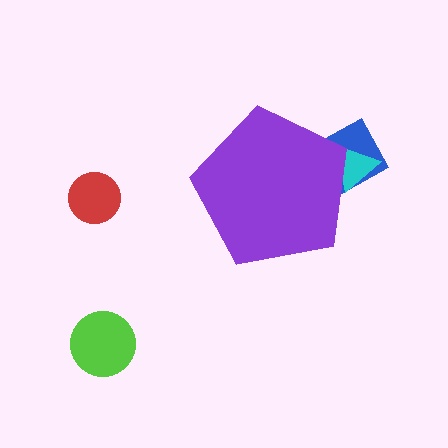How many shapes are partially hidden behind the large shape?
2 shapes are partially hidden.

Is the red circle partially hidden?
No, the red circle is fully visible.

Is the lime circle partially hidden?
No, the lime circle is fully visible.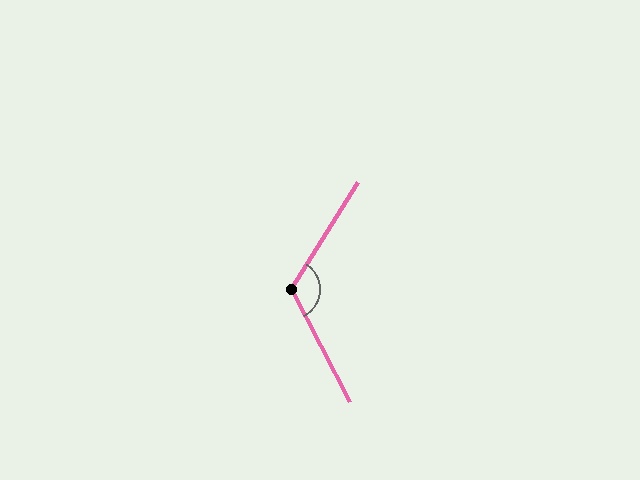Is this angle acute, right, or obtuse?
It is obtuse.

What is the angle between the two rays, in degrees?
Approximately 120 degrees.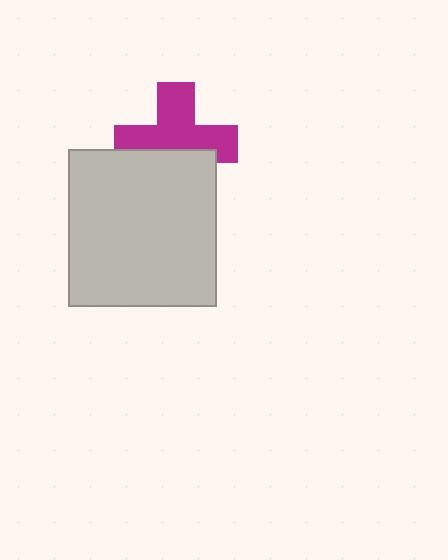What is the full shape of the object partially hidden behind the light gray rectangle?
The partially hidden object is a magenta cross.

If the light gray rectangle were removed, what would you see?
You would see the complete magenta cross.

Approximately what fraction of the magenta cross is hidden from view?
Roughly 38% of the magenta cross is hidden behind the light gray rectangle.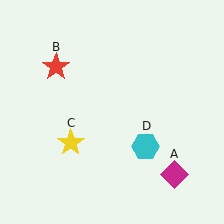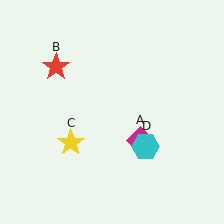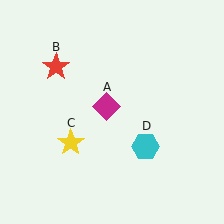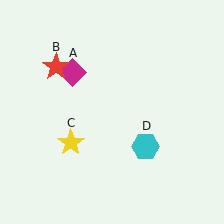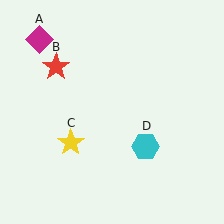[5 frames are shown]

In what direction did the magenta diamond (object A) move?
The magenta diamond (object A) moved up and to the left.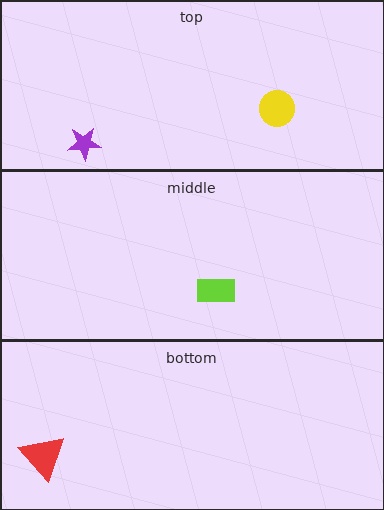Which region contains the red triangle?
The bottom region.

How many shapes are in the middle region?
1.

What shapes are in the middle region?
The lime rectangle.